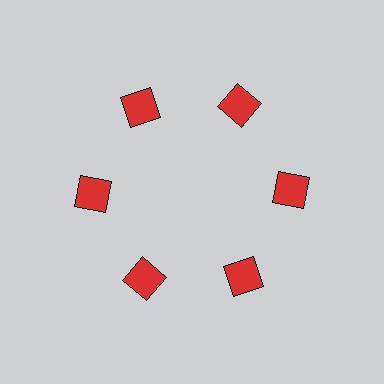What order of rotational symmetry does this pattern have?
This pattern has 6-fold rotational symmetry.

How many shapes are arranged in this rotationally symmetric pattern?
There are 6 shapes, arranged in 6 groups of 1.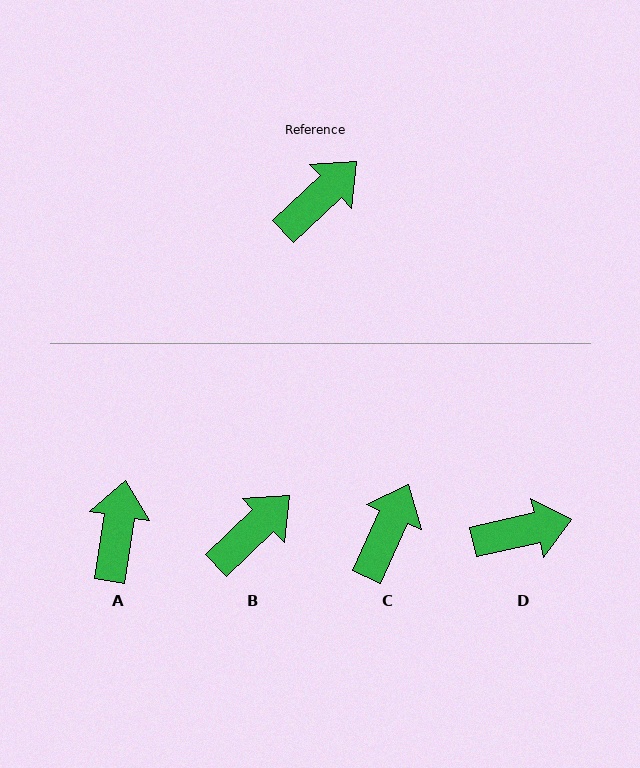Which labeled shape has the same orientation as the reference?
B.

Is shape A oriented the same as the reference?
No, it is off by about 38 degrees.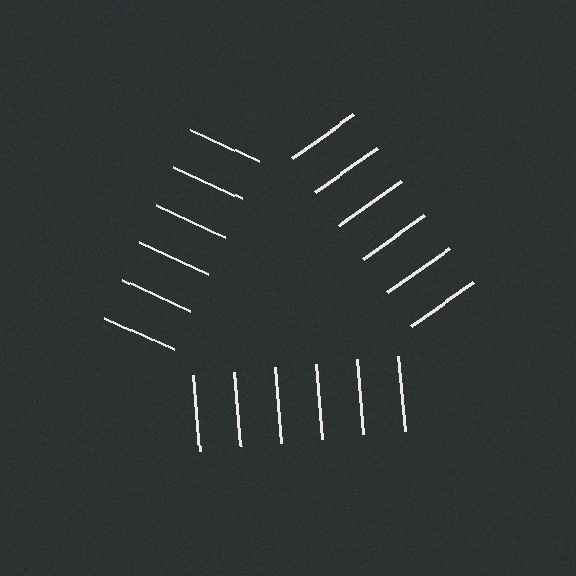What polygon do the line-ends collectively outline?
An illusory triangle — the line segments terminate on its edges but no continuous stroke is drawn.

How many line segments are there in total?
18 — 6 along each of the 3 edges.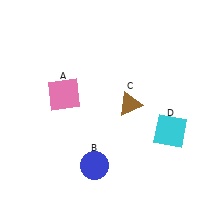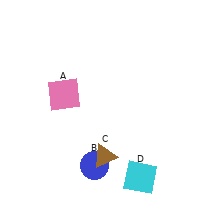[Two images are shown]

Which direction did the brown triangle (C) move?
The brown triangle (C) moved down.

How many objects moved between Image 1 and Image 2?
2 objects moved between the two images.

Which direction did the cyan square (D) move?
The cyan square (D) moved down.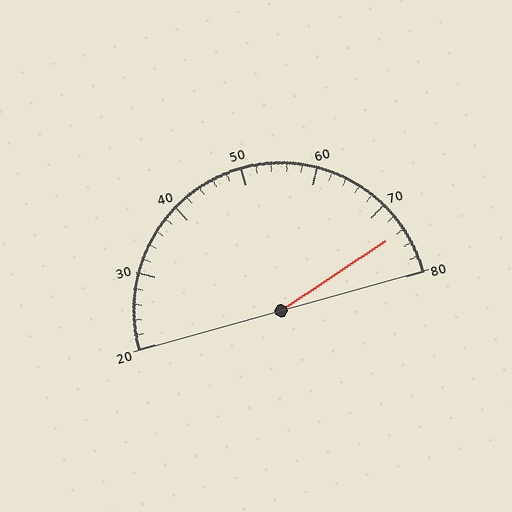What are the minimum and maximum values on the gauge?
The gauge ranges from 20 to 80.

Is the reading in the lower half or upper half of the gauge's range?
The reading is in the upper half of the range (20 to 80).